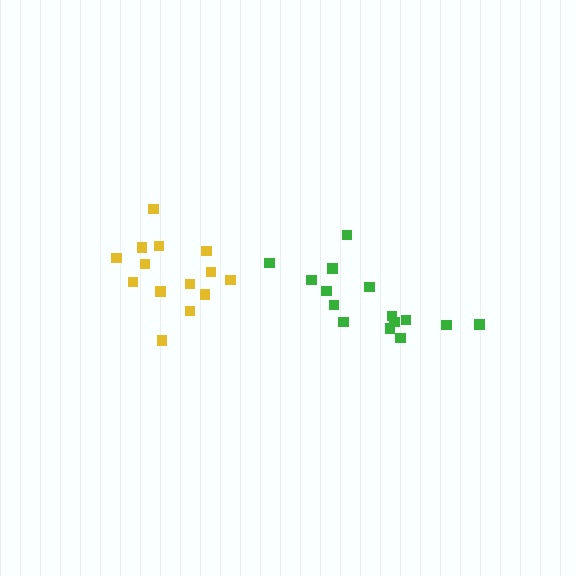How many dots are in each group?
Group 1: 15 dots, Group 2: 14 dots (29 total).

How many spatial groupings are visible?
There are 2 spatial groupings.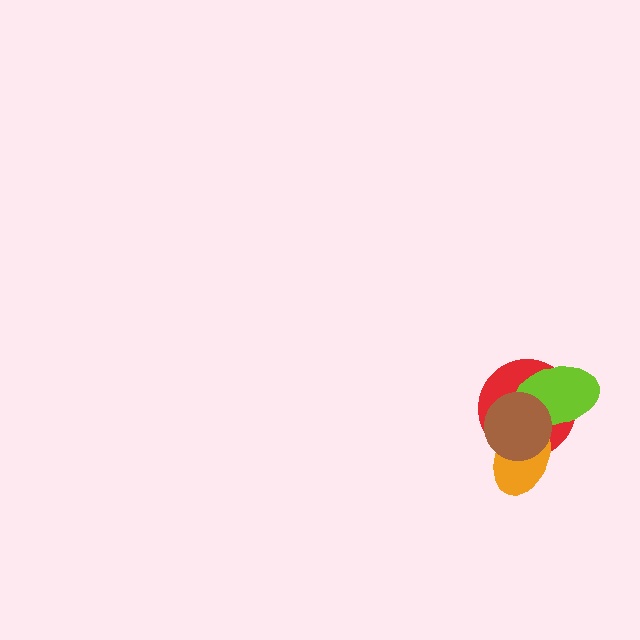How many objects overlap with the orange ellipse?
3 objects overlap with the orange ellipse.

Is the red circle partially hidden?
Yes, it is partially covered by another shape.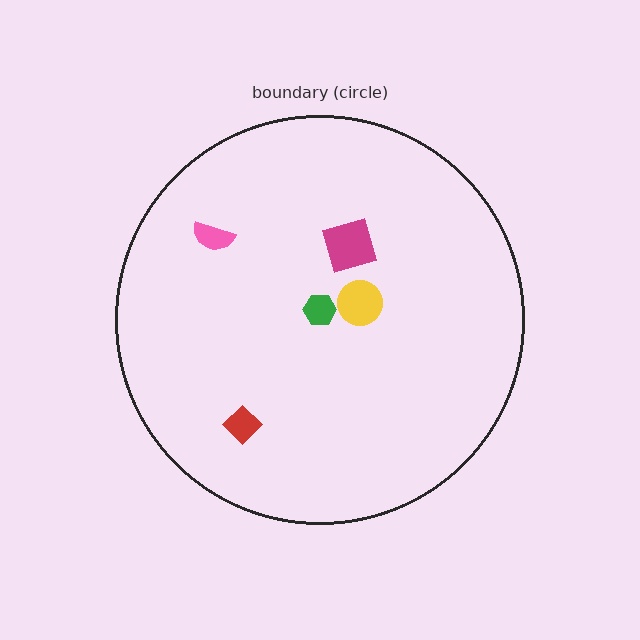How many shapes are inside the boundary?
5 inside, 0 outside.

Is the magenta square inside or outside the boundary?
Inside.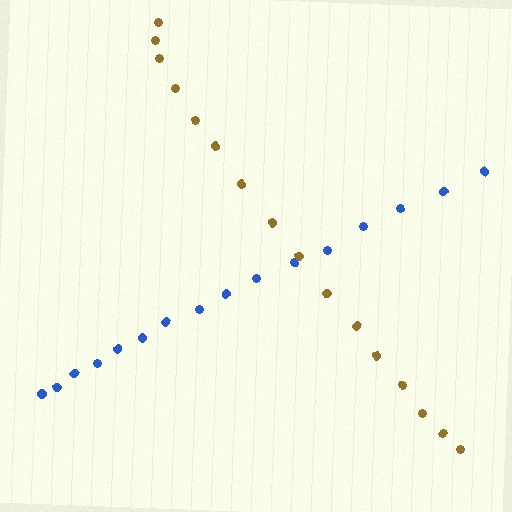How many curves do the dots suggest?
There are 2 distinct paths.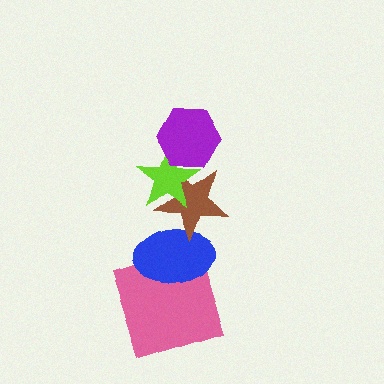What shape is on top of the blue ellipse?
The brown star is on top of the blue ellipse.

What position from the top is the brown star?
The brown star is 3rd from the top.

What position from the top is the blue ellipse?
The blue ellipse is 4th from the top.